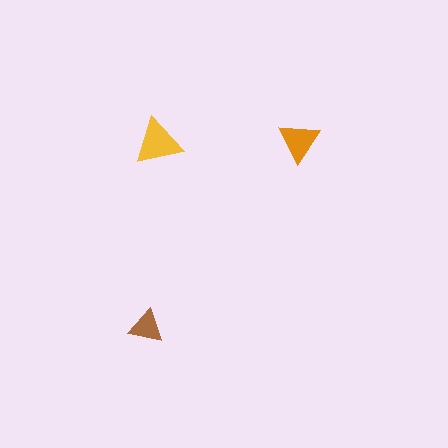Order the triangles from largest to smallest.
the yellow one, the orange one, the brown one.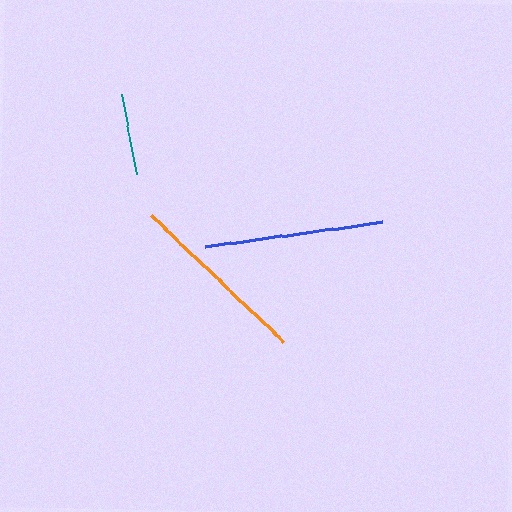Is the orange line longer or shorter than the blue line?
The orange line is longer than the blue line.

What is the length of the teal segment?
The teal segment is approximately 81 pixels long.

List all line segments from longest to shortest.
From longest to shortest: orange, blue, teal.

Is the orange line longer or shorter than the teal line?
The orange line is longer than the teal line.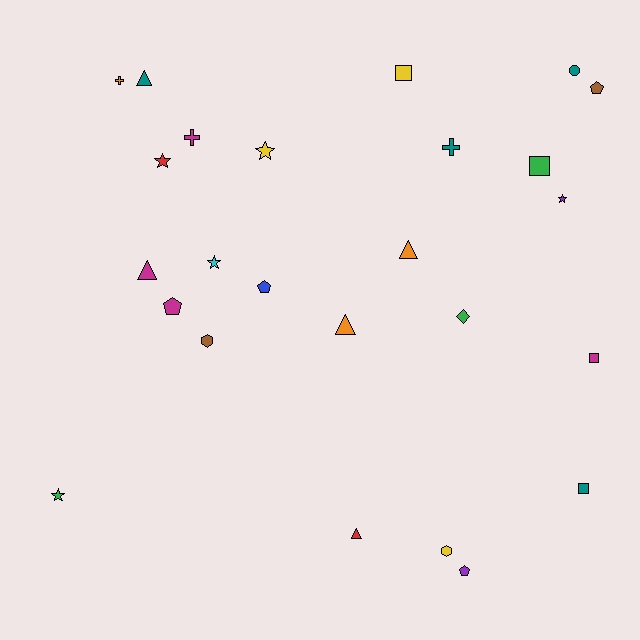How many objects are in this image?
There are 25 objects.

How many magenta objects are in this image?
There are 4 magenta objects.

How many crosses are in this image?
There are 3 crosses.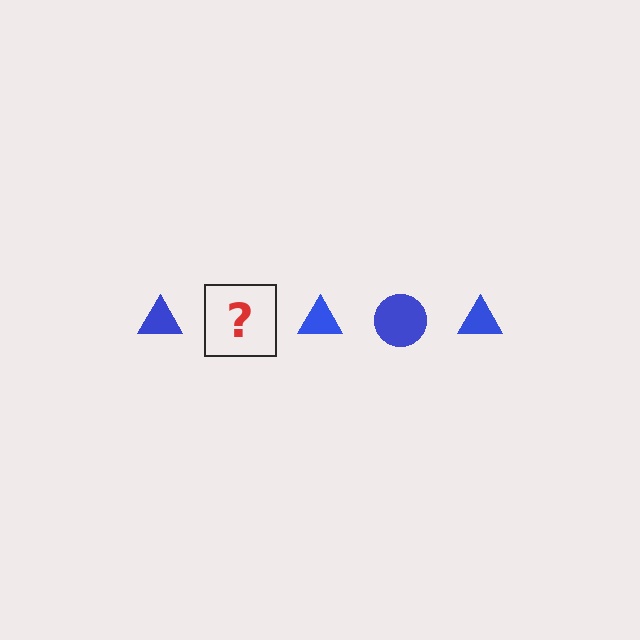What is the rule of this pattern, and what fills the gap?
The rule is that the pattern cycles through triangle, circle shapes in blue. The gap should be filled with a blue circle.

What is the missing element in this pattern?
The missing element is a blue circle.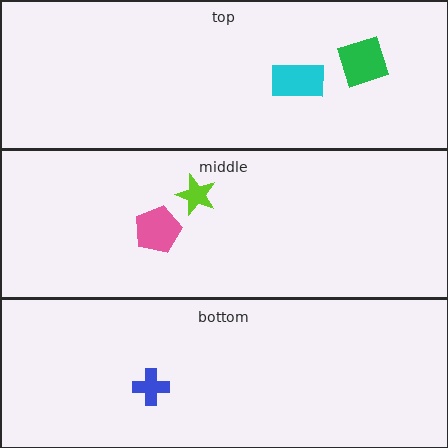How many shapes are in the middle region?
2.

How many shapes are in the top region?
2.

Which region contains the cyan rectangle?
The top region.